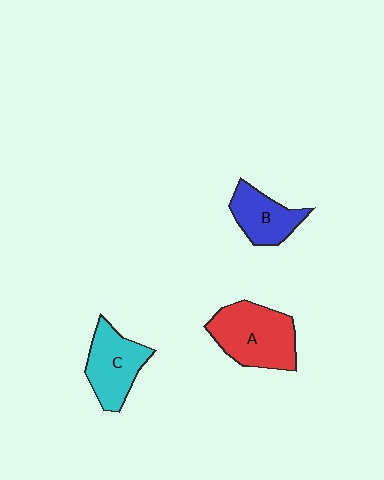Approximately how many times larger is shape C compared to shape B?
Approximately 1.2 times.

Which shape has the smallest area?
Shape B (blue).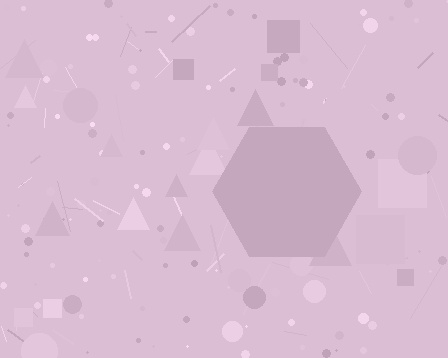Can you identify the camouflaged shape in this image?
The camouflaged shape is a hexagon.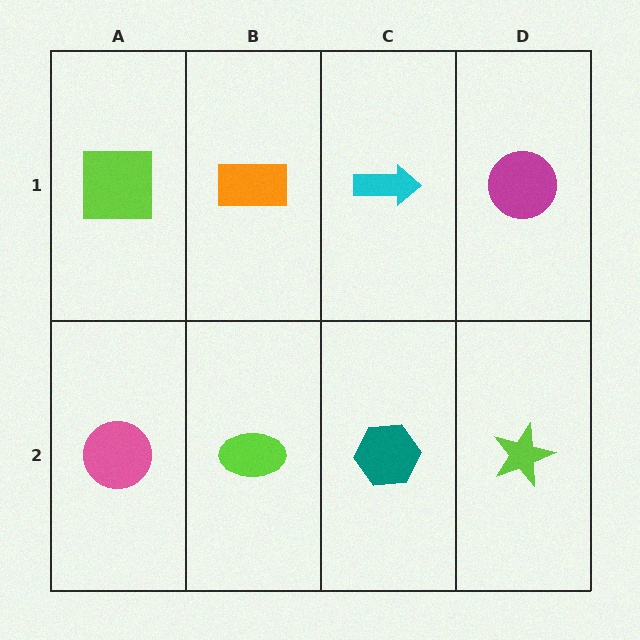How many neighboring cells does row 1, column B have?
3.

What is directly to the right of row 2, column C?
A lime star.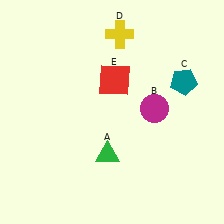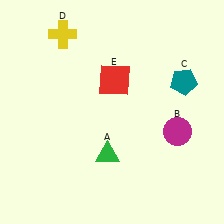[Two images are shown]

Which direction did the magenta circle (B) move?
The magenta circle (B) moved down.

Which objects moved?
The objects that moved are: the magenta circle (B), the yellow cross (D).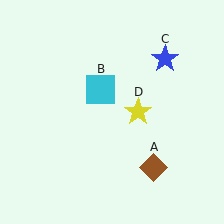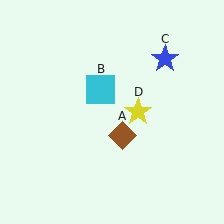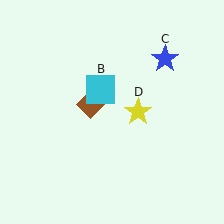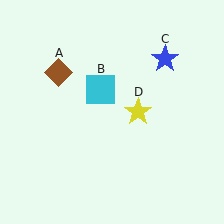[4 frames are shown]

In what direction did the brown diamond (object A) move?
The brown diamond (object A) moved up and to the left.